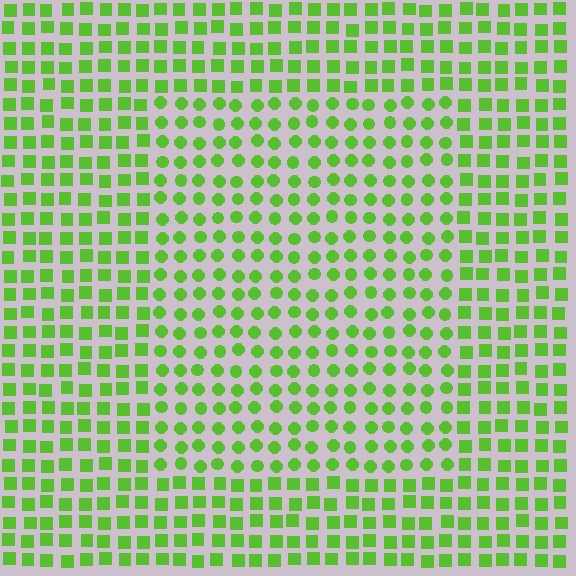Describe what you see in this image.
The image is filled with small lime elements arranged in a uniform grid. A rectangle-shaped region contains circles, while the surrounding area contains squares. The boundary is defined purely by the change in element shape.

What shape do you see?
I see a rectangle.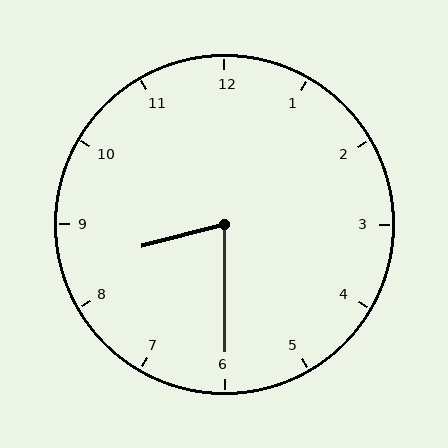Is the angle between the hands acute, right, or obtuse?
It is acute.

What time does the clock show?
8:30.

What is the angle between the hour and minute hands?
Approximately 75 degrees.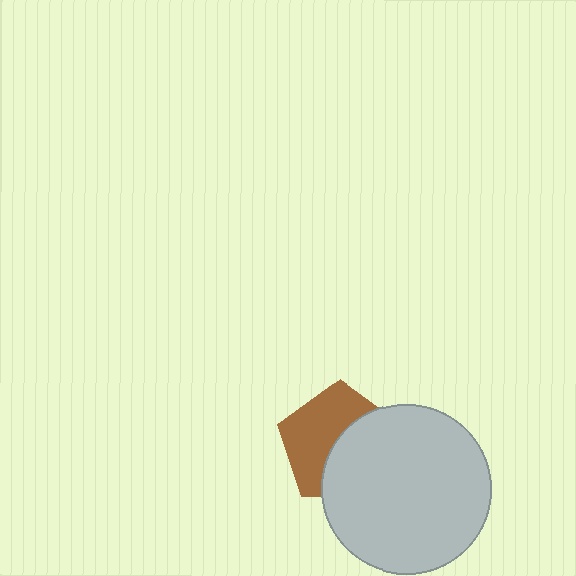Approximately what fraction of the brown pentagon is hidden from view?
Roughly 48% of the brown pentagon is hidden behind the light gray circle.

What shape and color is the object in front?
The object in front is a light gray circle.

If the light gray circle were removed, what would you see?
You would see the complete brown pentagon.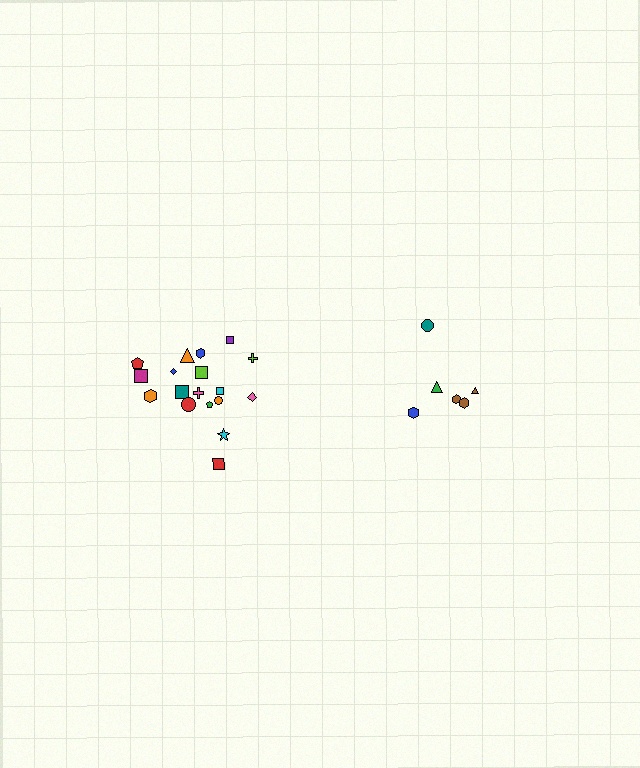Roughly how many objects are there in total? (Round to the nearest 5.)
Roughly 25 objects in total.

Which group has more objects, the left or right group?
The left group.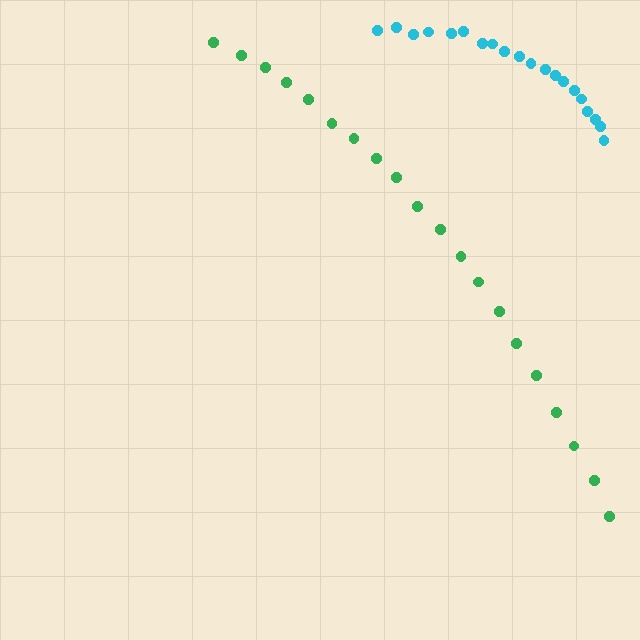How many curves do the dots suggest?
There are 2 distinct paths.